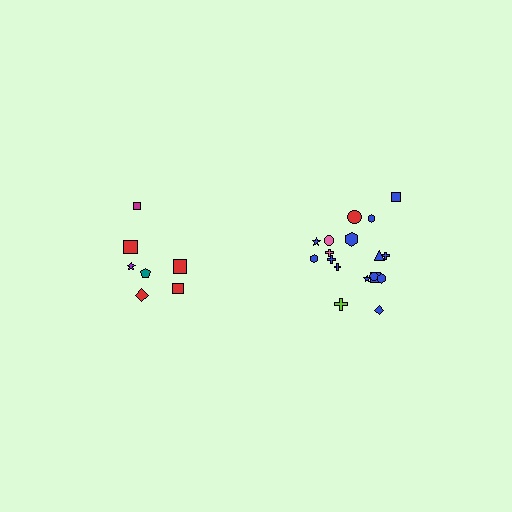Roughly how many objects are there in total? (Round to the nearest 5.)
Roughly 25 objects in total.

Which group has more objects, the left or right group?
The right group.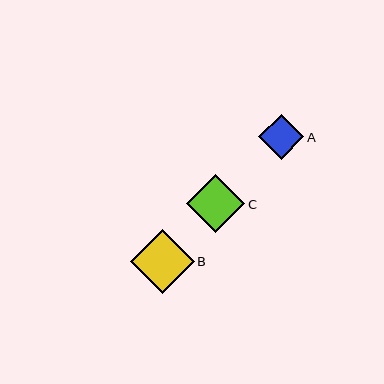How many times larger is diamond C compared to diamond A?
Diamond C is approximately 1.3 times the size of diamond A.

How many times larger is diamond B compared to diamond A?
Diamond B is approximately 1.4 times the size of diamond A.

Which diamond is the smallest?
Diamond A is the smallest with a size of approximately 45 pixels.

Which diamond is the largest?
Diamond B is the largest with a size of approximately 64 pixels.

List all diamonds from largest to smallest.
From largest to smallest: B, C, A.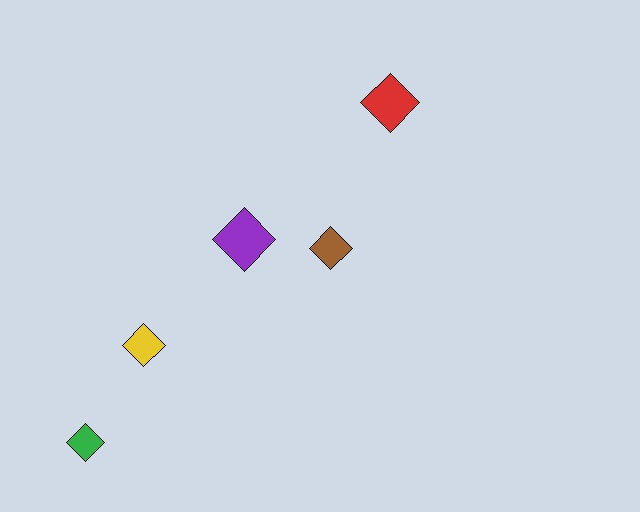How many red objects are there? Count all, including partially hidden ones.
There is 1 red object.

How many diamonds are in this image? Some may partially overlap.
There are 5 diamonds.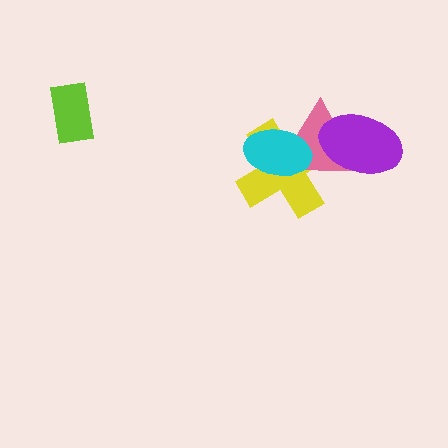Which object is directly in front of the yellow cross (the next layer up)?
The pink triangle is directly in front of the yellow cross.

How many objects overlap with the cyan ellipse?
2 objects overlap with the cyan ellipse.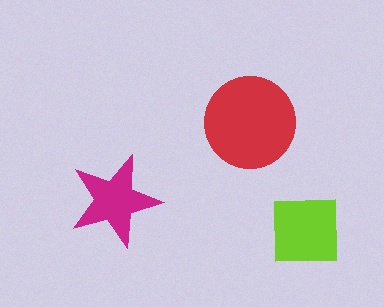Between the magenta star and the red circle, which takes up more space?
The red circle.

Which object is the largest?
The red circle.